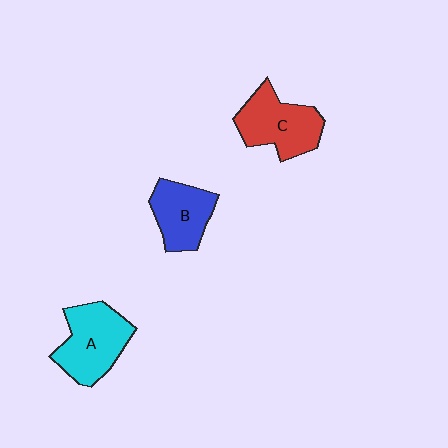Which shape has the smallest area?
Shape B (blue).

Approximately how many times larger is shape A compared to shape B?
Approximately 1.3 times.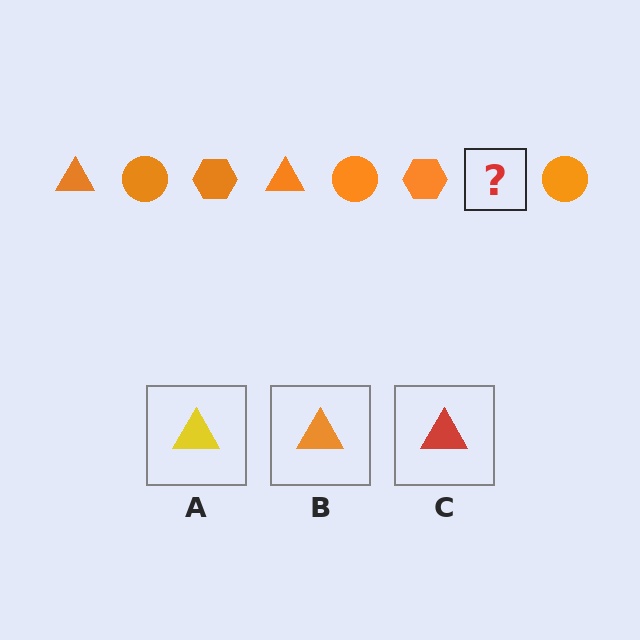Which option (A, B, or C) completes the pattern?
B.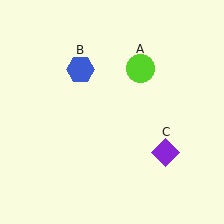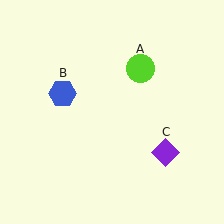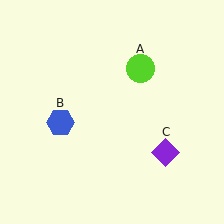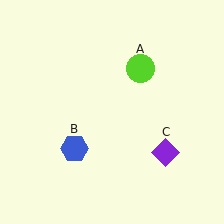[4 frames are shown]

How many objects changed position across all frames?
1 object changed position: blue hexagon (object B).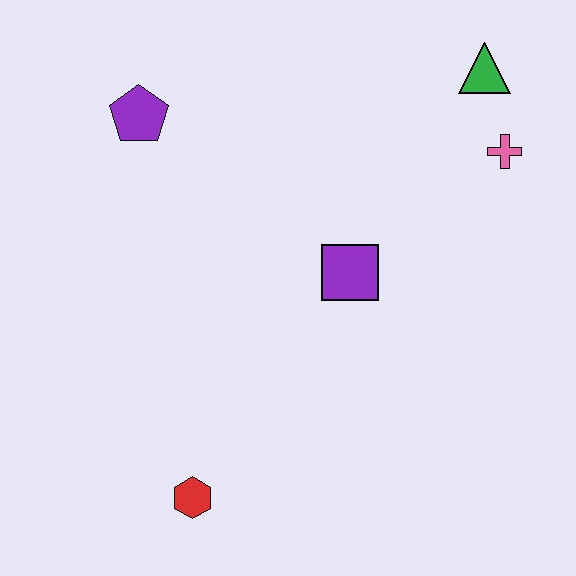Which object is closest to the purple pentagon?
The purple square is closest to the purple pentagon.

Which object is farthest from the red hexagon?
The green triangle is farthest from the red hexagon.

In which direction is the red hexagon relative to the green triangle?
The red hexagon is below the green triangle.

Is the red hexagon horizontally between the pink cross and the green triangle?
No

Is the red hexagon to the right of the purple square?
No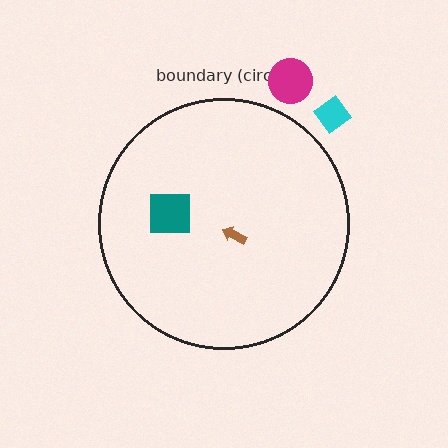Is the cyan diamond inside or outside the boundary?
Outside.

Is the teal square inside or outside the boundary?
Inside.